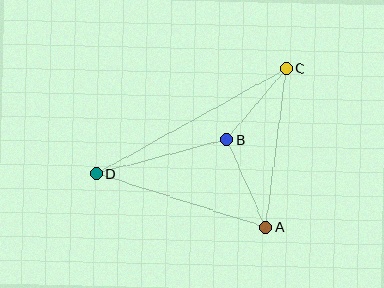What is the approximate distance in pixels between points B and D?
The distance between B and D is approximately 135 pixels.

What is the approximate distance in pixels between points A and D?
The distance between A and D is approximately 178 pixels.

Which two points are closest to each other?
Points B and C are closest to each other.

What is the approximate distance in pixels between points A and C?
The distance between A and C is approximately 160 pixels.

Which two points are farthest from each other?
Points C and D are farthest from each other.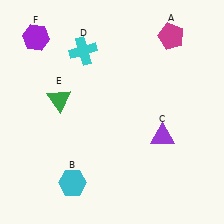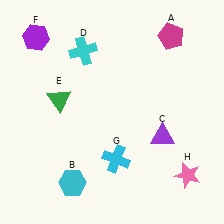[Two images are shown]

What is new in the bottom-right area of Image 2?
A cyan cross (G) was added in the bottom-right area of Image 2.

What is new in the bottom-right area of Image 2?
A pink star (H) was added in the bottom-right area of Image 2.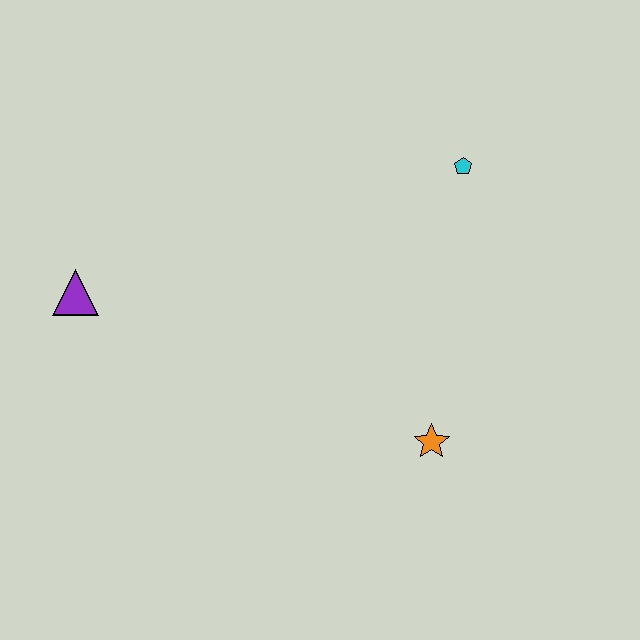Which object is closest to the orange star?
The cyan pentagon is closest to the orange star.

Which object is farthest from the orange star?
The purple triangle is farthest from the orange star.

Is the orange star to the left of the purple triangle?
No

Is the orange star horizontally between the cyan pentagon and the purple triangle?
Yes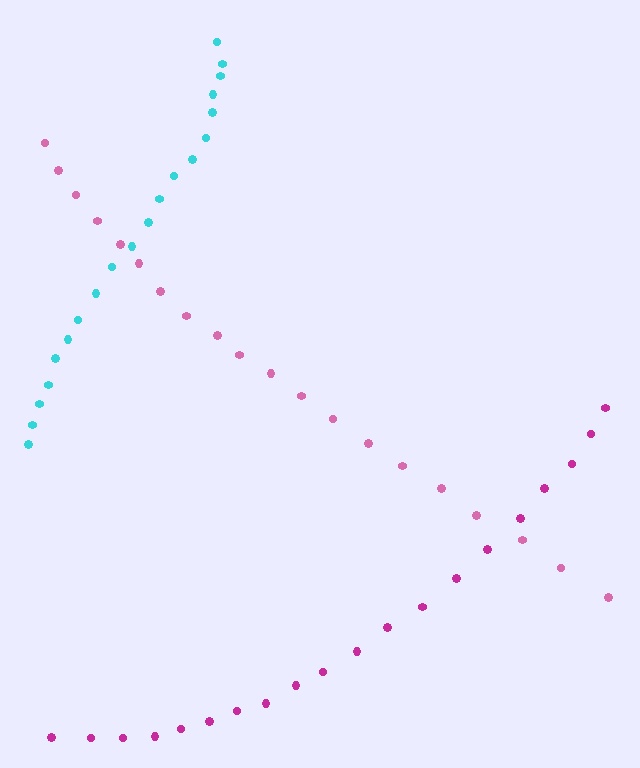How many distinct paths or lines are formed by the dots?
There are 3 distinct paths.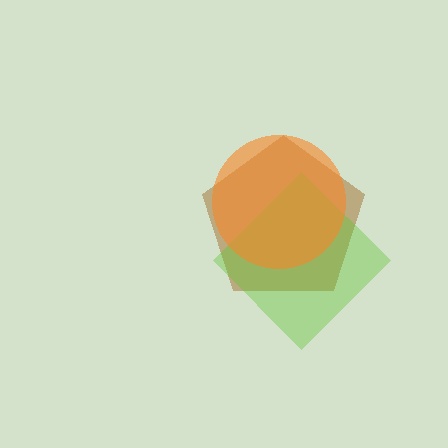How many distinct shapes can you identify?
There are 3 distinct shapes: a brown pentagon, a lime diamond, an orange circle.